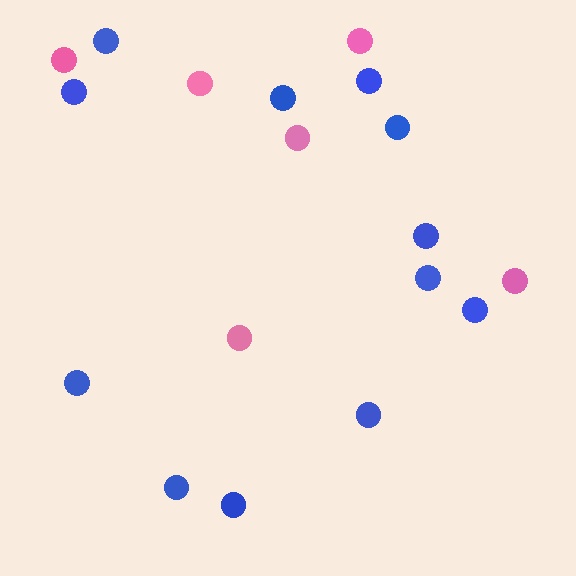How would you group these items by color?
There are 2 groups: one group of pink circles (6) and one group of blue circles (12).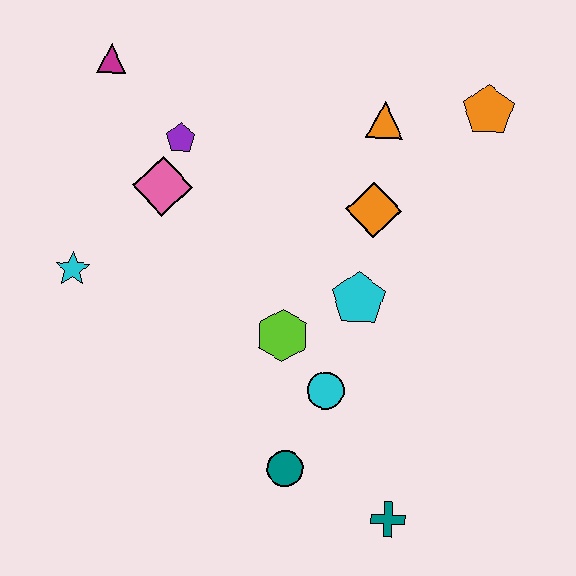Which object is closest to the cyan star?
The pink diamond is closest to the cyan star.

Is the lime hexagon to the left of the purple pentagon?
No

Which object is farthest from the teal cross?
The magenta triangle is farthest from the teal cross.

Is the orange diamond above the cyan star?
Yes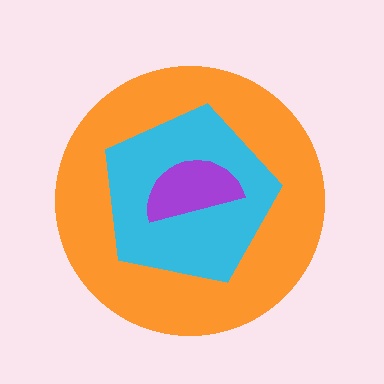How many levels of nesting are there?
3.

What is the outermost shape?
The orange circle.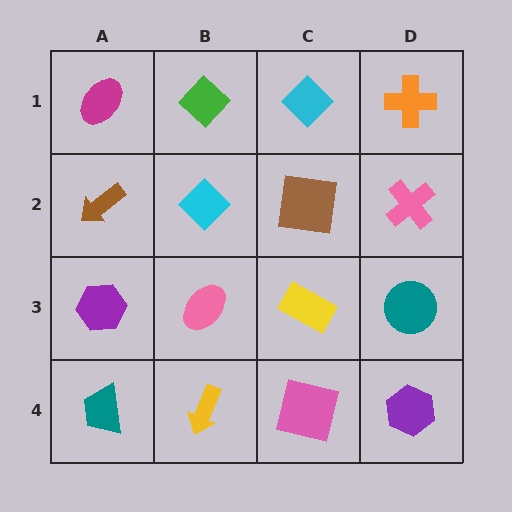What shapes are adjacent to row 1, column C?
A brown square (row 2, column C), a green diamond (row 1, column B), an orange cross (row 1, column D).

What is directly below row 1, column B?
A cyan diamond.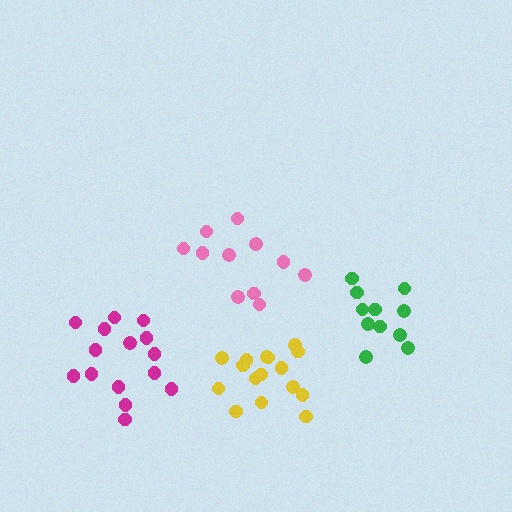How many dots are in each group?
Group 1: 11 dots, Group 2: 16 dots, Group 3: 11 dots, Group 4: 15 dots (53 total).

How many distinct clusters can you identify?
There are 4 distinct clusters.